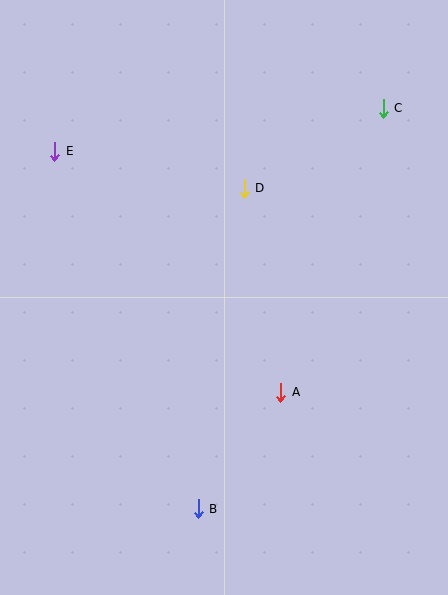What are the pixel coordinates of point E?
Point E is at (55, 151).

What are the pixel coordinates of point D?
Point D is at (244, 188).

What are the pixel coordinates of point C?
Point C is at (383, 108).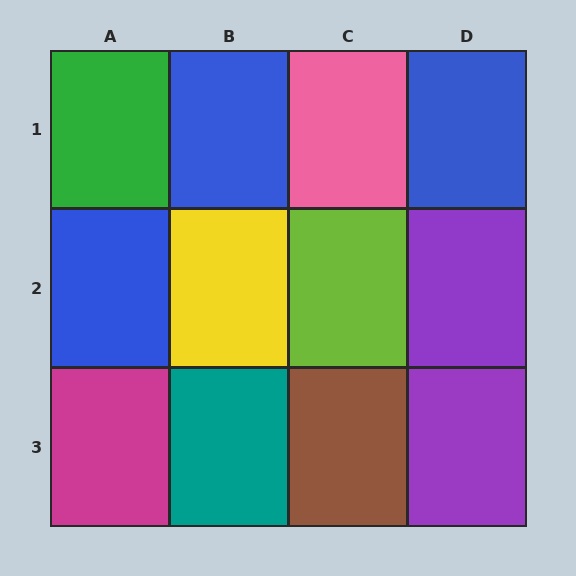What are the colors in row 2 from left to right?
Blue, yellow, lime, purple.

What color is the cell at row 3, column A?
Magenta.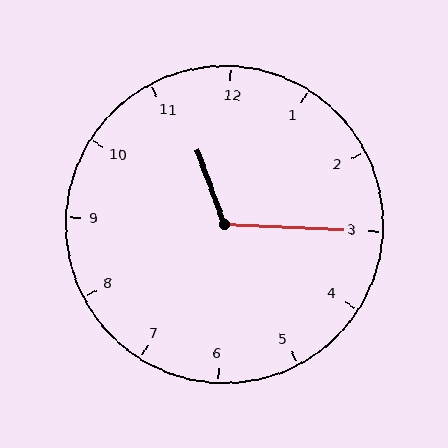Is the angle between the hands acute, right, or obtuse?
It is obtuse.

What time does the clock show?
11:15.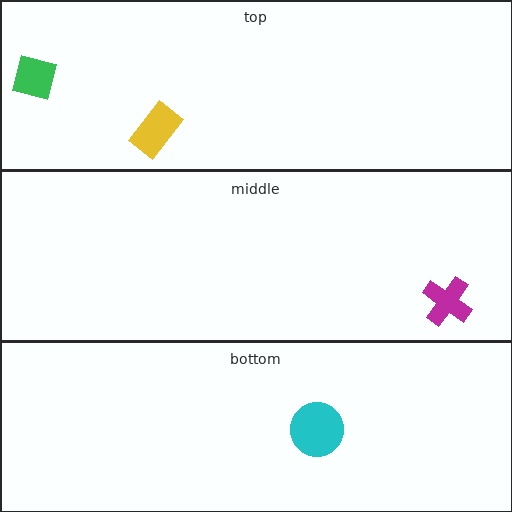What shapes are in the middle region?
The magenta cross.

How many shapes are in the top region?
2.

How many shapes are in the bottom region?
1.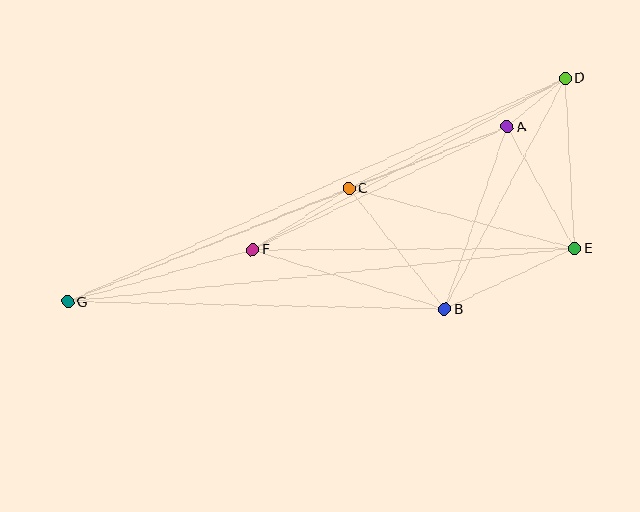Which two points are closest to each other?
Points A and D are closest to each other.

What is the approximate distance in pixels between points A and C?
The distance between A and C is approximately 170 pixels.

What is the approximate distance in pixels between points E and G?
The distance between E and G is approximately 510 pixels.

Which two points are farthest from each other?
Points D and G are farthest from each other.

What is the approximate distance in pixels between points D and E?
The distance between D and E is approximately 170 pixels.